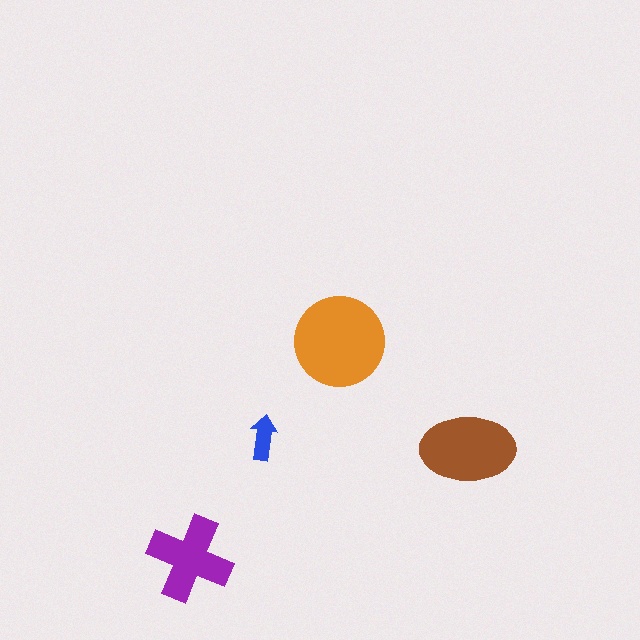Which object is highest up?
The orange circle is topmost.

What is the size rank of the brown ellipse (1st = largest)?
2nd.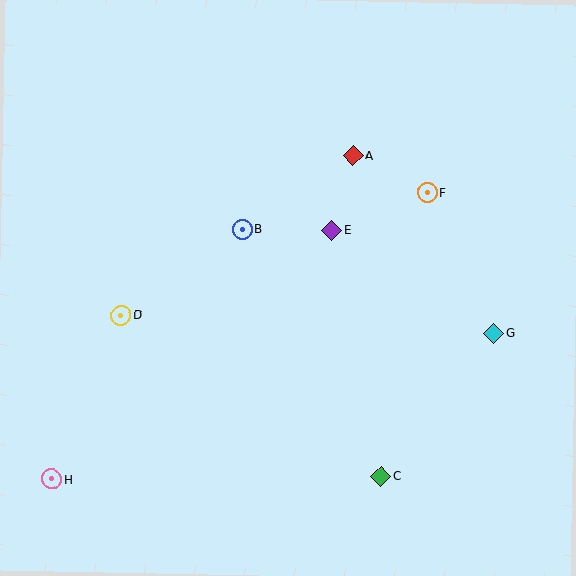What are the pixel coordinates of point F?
Point F is at (427, 192).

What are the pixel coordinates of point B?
Point B is at (243, 229).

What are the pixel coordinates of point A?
Point A is at (353, 156).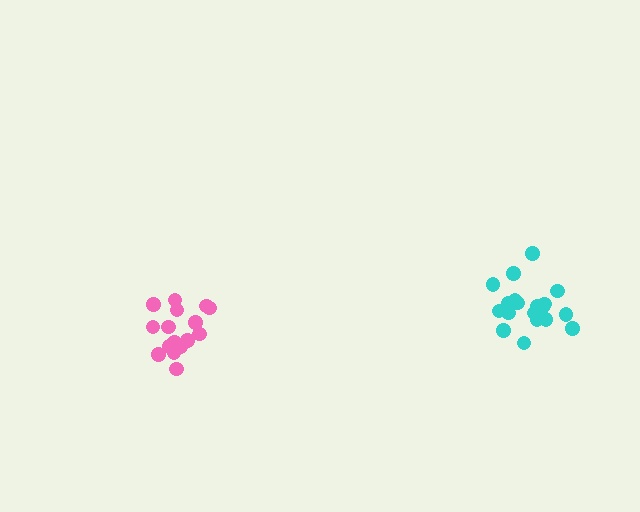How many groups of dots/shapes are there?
There are 2 groups.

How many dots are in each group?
Group 1: 16 dots, Group 2: 19 dots (35 total).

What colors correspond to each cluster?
The clusters are colored: pink, cyan.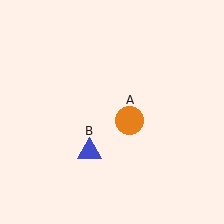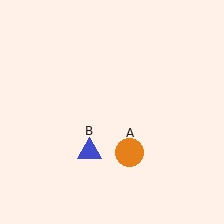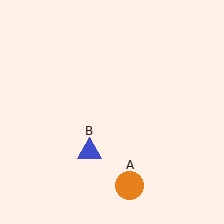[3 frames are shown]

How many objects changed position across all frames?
1 object changed position: orange circle (object A).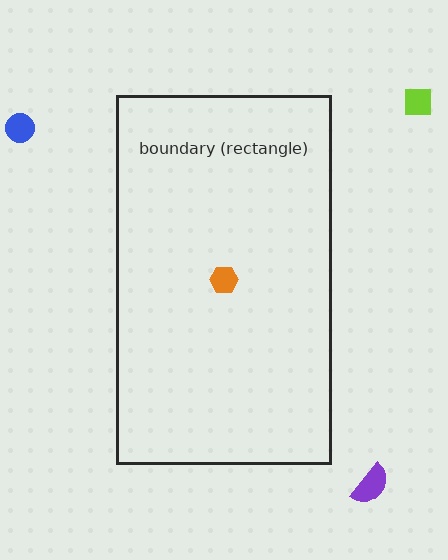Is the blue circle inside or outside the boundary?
Outside.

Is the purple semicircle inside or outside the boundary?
Outside.